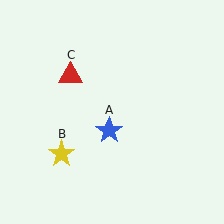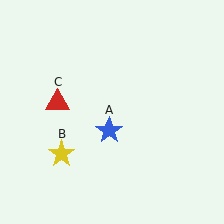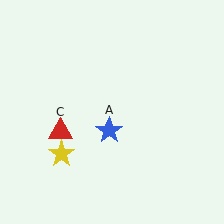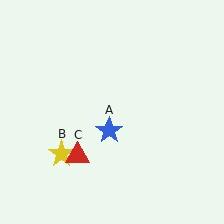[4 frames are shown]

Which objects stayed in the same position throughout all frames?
Blue star (object A) and yellow star (object B) remained stationary.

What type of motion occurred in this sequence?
The red triangle (object C) rotated counterclockwise around the center of the scene.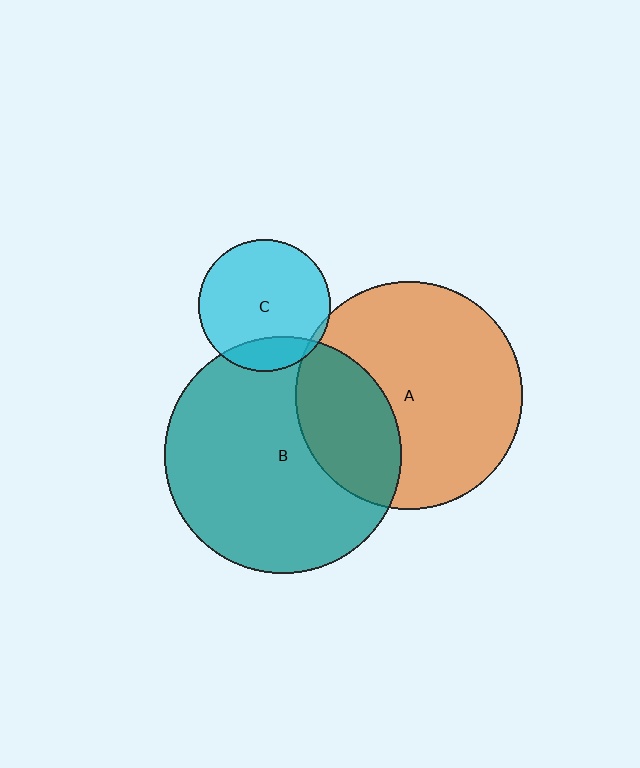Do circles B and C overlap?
Yes.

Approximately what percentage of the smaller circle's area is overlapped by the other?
Approximately 15%.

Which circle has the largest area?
Circle B (teal).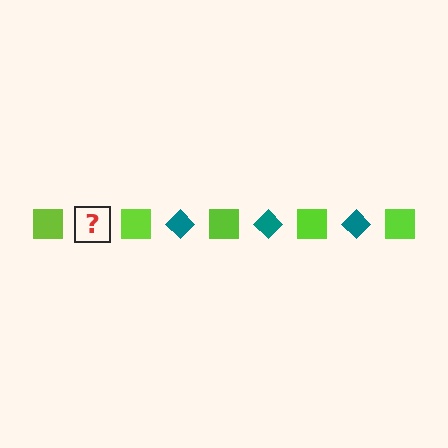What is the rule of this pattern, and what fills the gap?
The rule is that the pattern alternates between lime square and teal diamond. The gap should be filled with a teal diamond.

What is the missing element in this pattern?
The missing element is a teal diamond.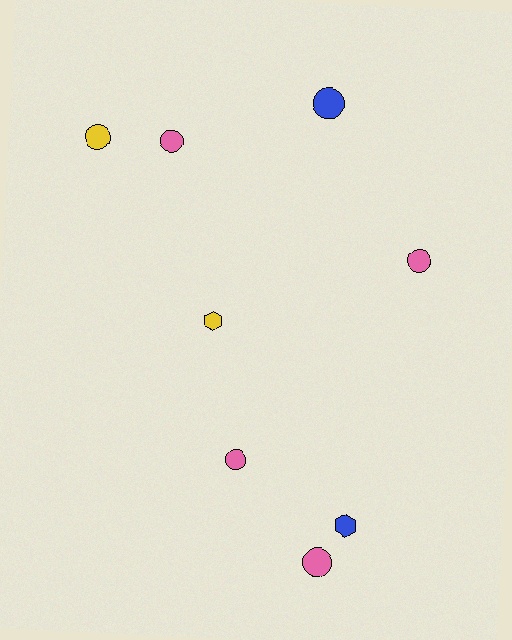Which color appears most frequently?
Pink, with 4 objects.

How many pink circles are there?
There are 4 pink circles.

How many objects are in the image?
There are 8 objects.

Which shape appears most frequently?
Circle, with 6 objects.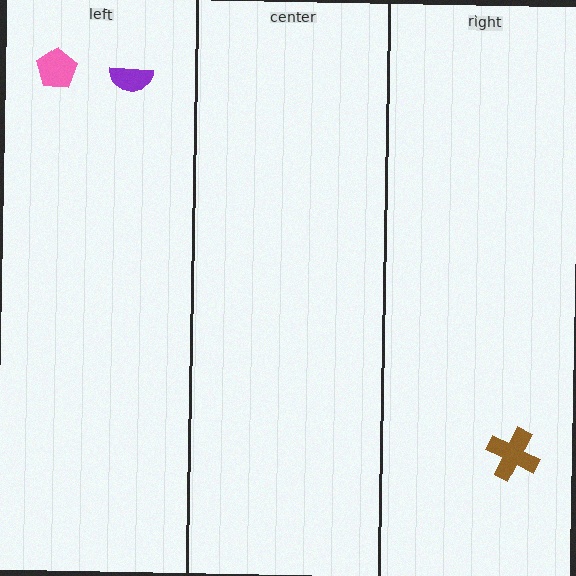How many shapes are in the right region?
1.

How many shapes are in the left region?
2.